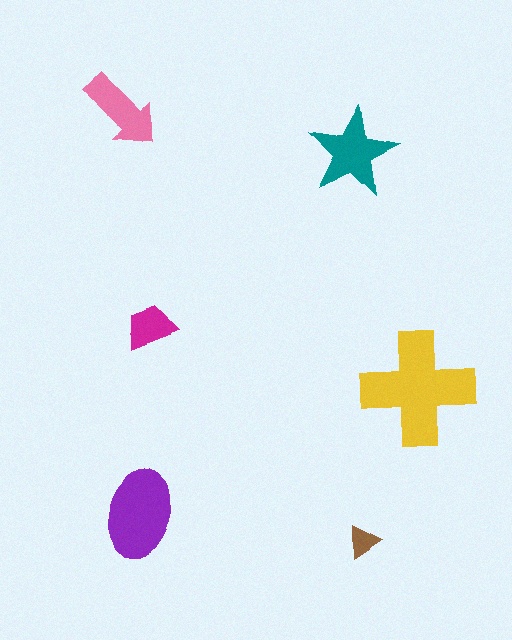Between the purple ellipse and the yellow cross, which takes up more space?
The yellow cross.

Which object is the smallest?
The brown triangle.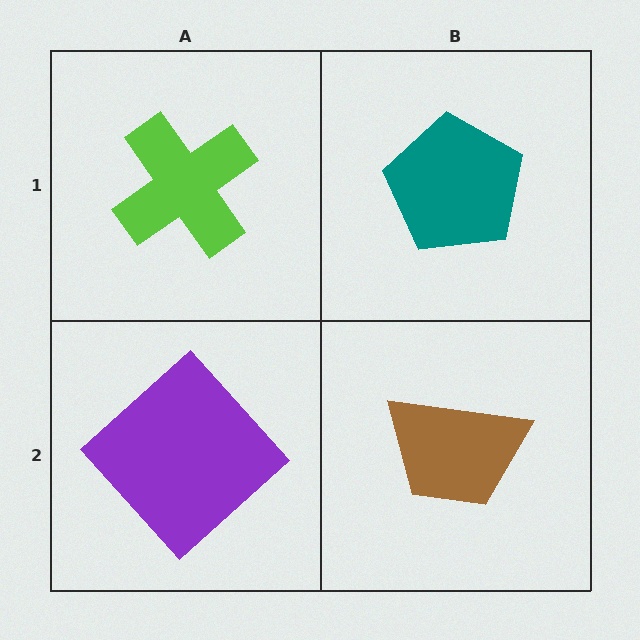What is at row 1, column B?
A teal pentagon.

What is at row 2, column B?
A brown trapezoid.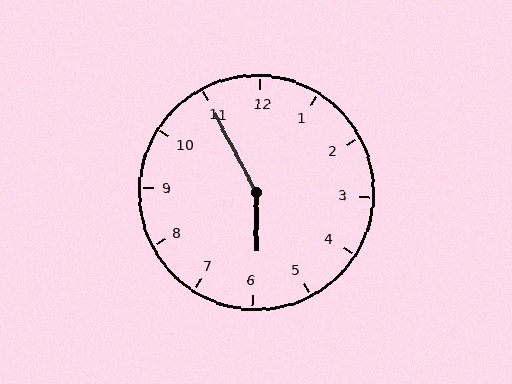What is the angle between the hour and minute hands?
Approximately 152 degrees.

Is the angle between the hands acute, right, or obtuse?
It is obtuse.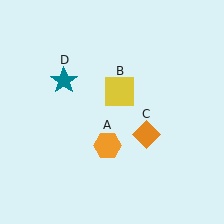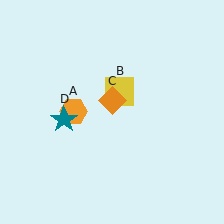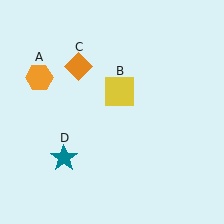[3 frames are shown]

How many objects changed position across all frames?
3 objects changed position: orange hexagon (object A), orange diamond (object C), teal star (object D).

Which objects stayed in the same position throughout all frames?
Yellow square (object B) remained stationary.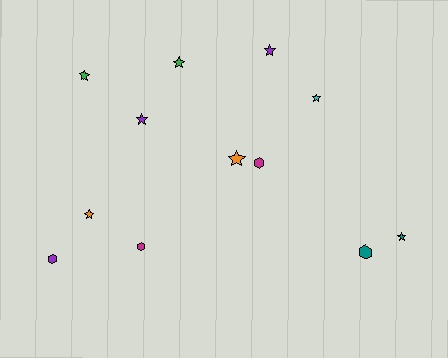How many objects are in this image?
There are 12 objects.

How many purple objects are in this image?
There are 3 purple objects.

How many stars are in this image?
There are 8 stars.